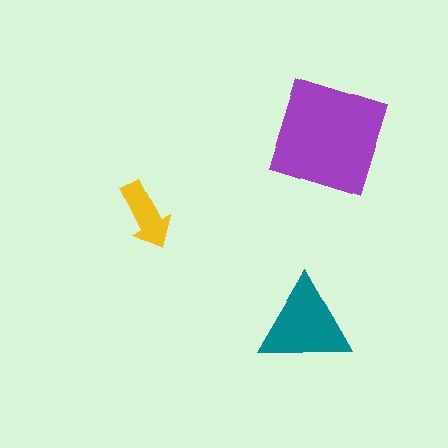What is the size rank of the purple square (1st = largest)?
1st.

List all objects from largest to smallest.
The purple square, the teal triangle, the yellow arrow.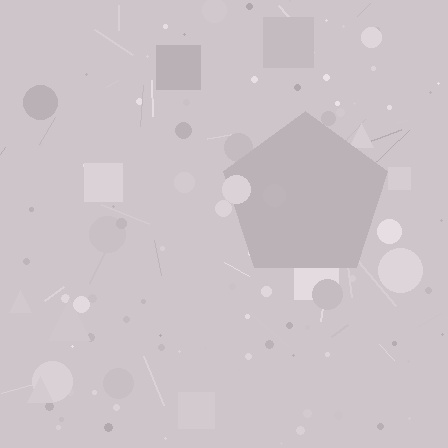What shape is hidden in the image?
A pentagon is hidden in the image.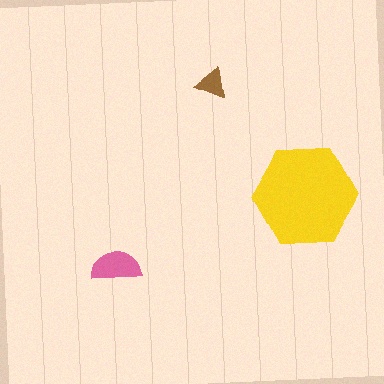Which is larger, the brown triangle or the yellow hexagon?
The yellow hexagon.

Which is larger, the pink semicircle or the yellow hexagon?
The yellow hexagon.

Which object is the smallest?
The brown triangle.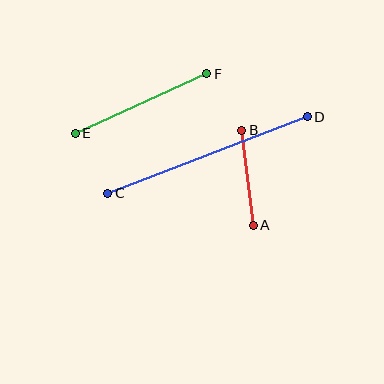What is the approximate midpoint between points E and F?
The midpoint is at approximately (141, 103) pixels.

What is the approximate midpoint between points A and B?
The midpoint is at approximately (248, 178) pixels.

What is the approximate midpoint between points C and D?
The midpoint is at approximately (207, 155) pixels.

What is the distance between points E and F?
The distance is approximately 144 pixels.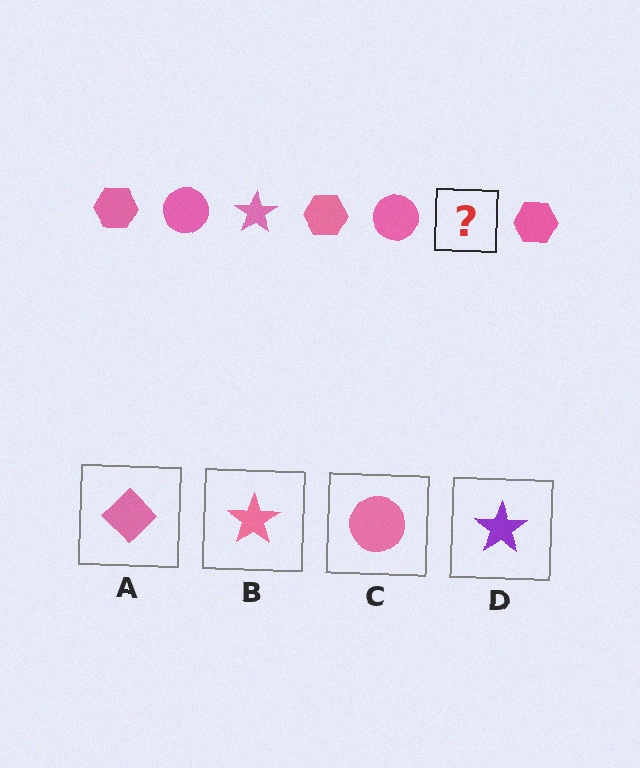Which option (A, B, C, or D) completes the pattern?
B.